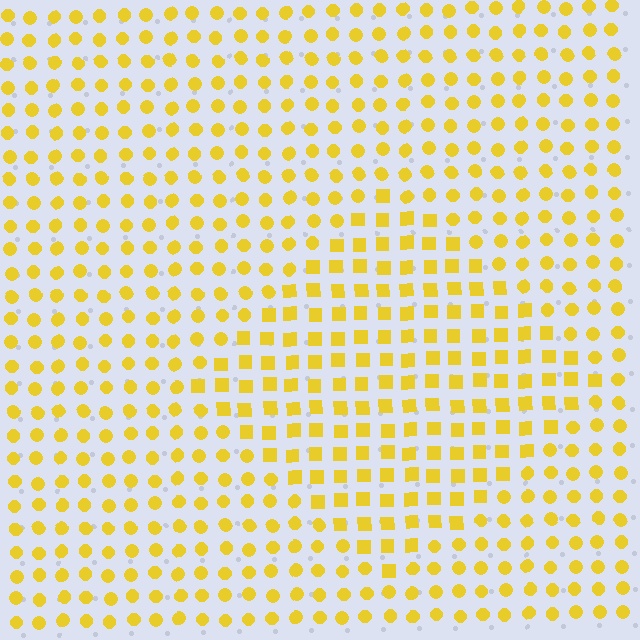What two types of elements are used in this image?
The image uses squares inside the diamond region and circles outside it.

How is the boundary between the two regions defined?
The boundary is defined by a change in element shape: squares inside vs. circles outside. All elements share the same color and spacing.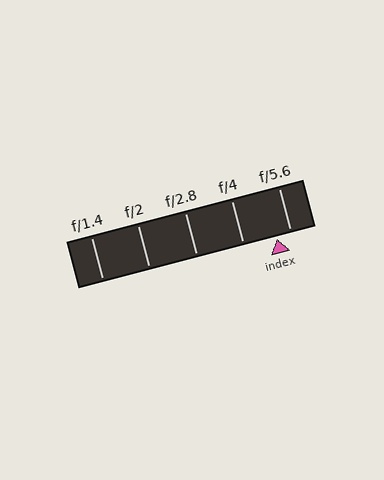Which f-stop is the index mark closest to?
The index mark is closest to f/5.6.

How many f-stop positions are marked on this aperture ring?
There are 5 f-stop positions marked.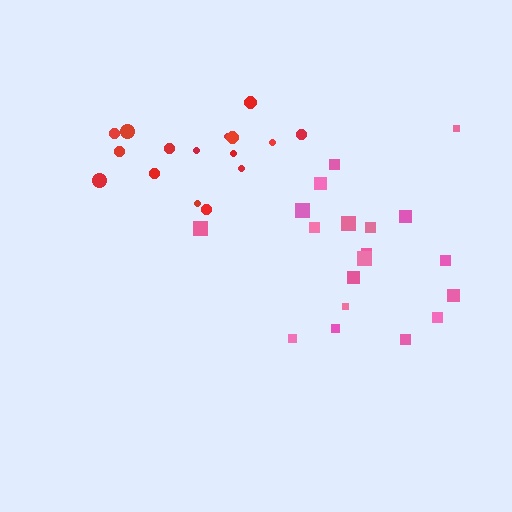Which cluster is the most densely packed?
Red.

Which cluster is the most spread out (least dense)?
Pink.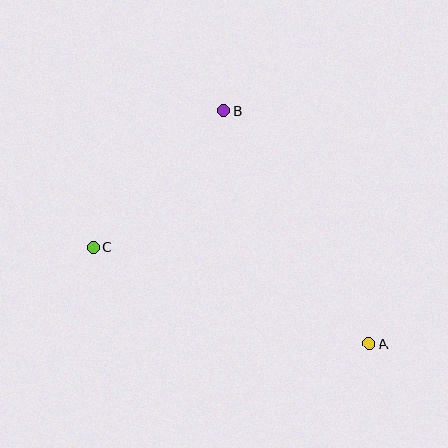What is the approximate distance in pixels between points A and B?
The distance between A and B is approximately 275 pixels.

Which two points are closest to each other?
Points B and C are closest to each other.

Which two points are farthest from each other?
Points A and C are farthest from each other.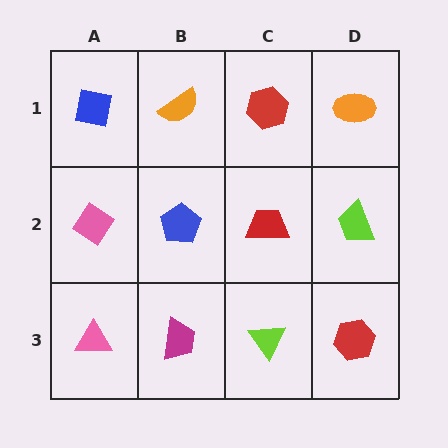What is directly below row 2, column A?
A pink triangle.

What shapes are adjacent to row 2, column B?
An orange semicircle (row 1, column B), a magenta trapezoid (row 3, column B), a pink diamond (row 2, column A), a red trapezoid (row 2, column C).